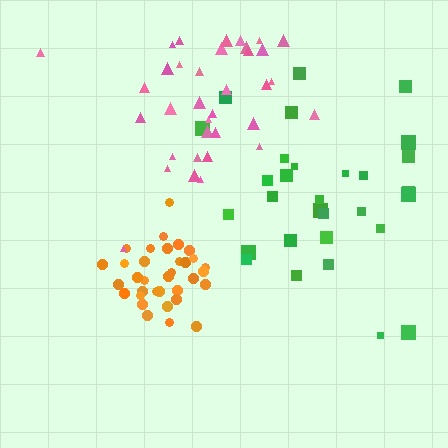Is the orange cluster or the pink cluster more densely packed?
Orange.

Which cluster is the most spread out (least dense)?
Green.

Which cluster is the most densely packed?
Orange.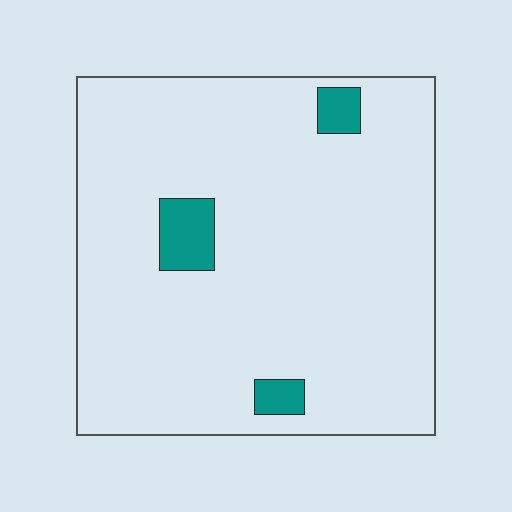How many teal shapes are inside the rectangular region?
3.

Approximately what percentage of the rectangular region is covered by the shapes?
Approximately 5%.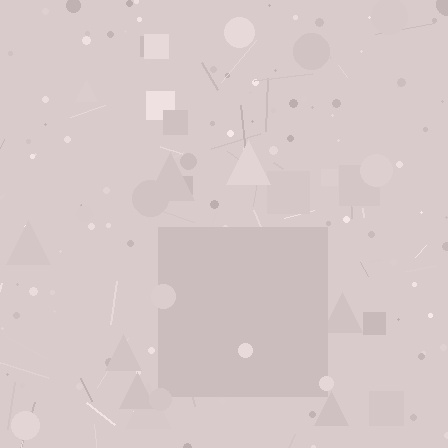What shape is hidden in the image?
A square is hidden in the image.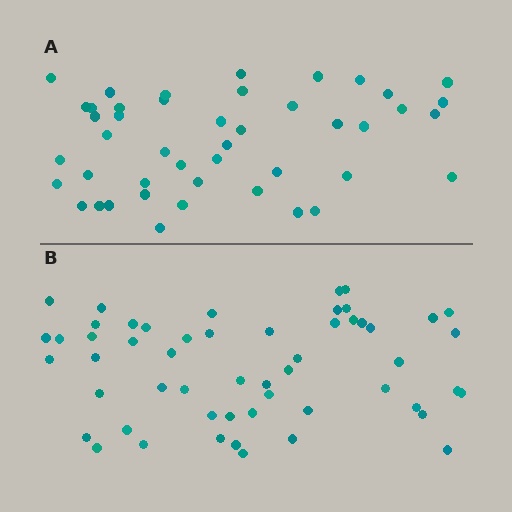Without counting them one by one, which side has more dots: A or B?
Region B (the bottom region) has more dots.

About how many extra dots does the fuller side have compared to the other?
Region B has roughly 8 or so more dots than region A.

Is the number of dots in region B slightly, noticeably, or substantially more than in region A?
Region B has only slightly more — the two regions are fairly close. The ratio is roughly 1.2 to 1.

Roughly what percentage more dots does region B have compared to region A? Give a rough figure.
About 20% more.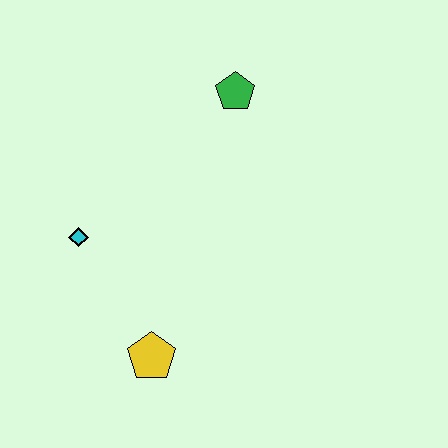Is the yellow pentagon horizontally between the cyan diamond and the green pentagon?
Yes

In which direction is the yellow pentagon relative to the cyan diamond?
The yellow pentagon is below the cyan diamond.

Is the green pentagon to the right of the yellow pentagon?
Yes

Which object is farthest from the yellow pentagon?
The green pentagon is farthest from the yellow pentagon.